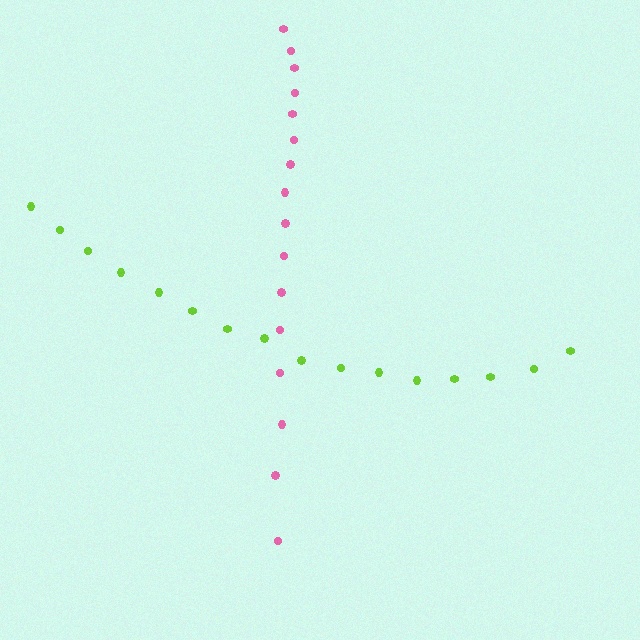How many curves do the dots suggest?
There are 2 distinct paths.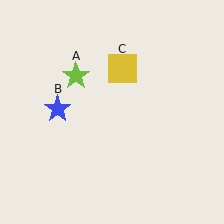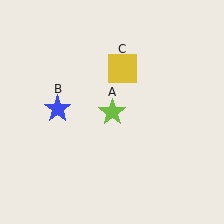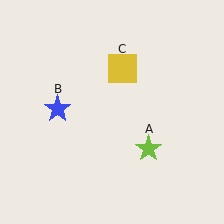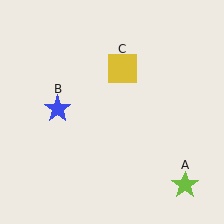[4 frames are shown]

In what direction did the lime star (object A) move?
The lime star (object A) moved down and to the right.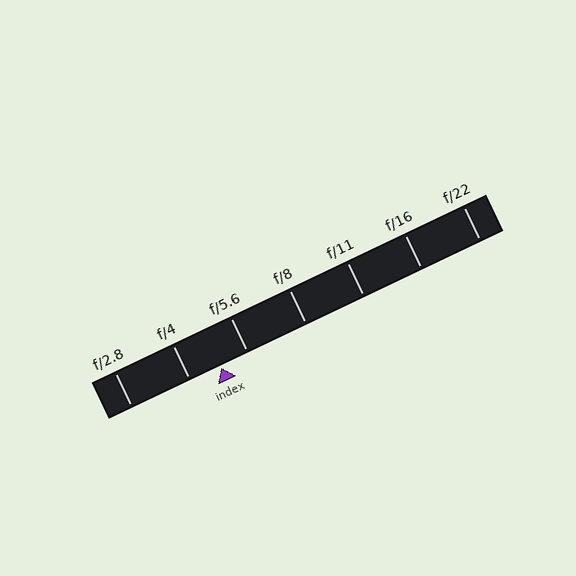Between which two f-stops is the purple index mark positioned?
The index mark is between f/4 and f/5.6.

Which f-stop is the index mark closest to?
The index mark is closest to f/5.6.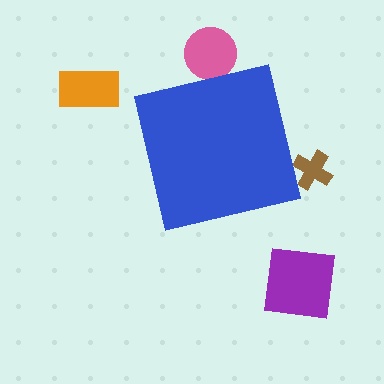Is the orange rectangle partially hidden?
No, the orange rectangle is fully visible.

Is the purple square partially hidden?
No, the purple square is fully visible.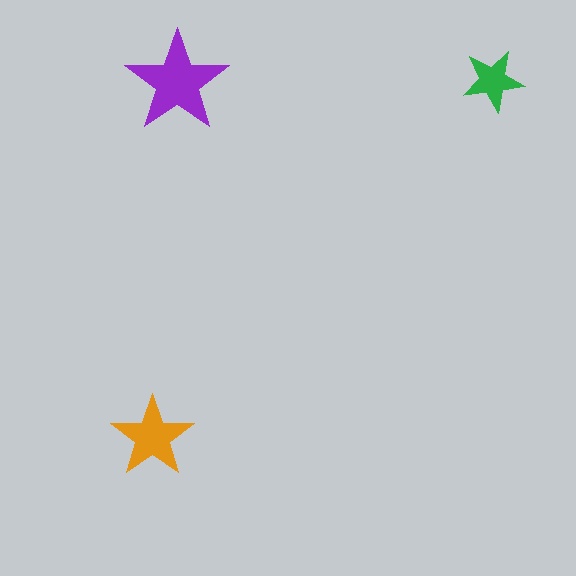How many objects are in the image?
There are 3 objects in the image.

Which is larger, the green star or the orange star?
The orange one.